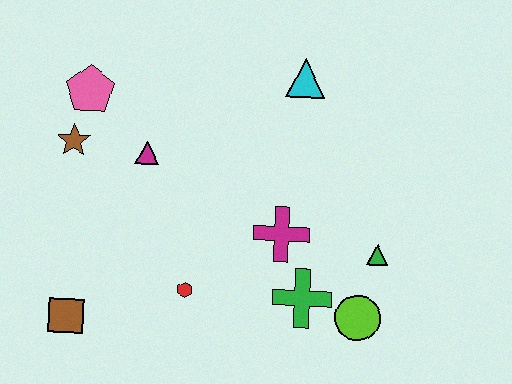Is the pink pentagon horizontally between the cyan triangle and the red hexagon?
No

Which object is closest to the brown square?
The red hexagon is closest to the brown square.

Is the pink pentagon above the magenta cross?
Yes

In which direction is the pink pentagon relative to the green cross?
The pink pentagon is to the left of the green cross.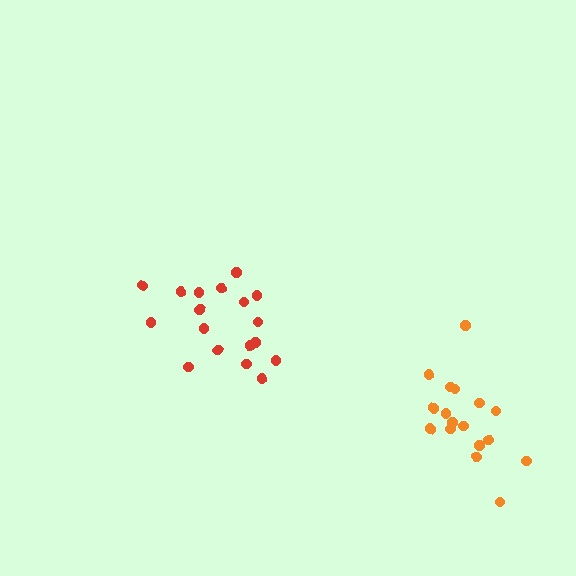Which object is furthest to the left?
The red cluster is leftmost.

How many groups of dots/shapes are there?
There are 2 groups.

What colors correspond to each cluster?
The clusters are colored: orange, red.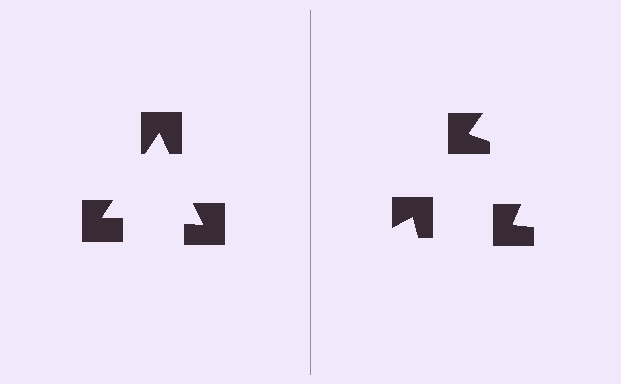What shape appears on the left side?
An illusory triangle.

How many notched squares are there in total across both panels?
6 — 3 on each side.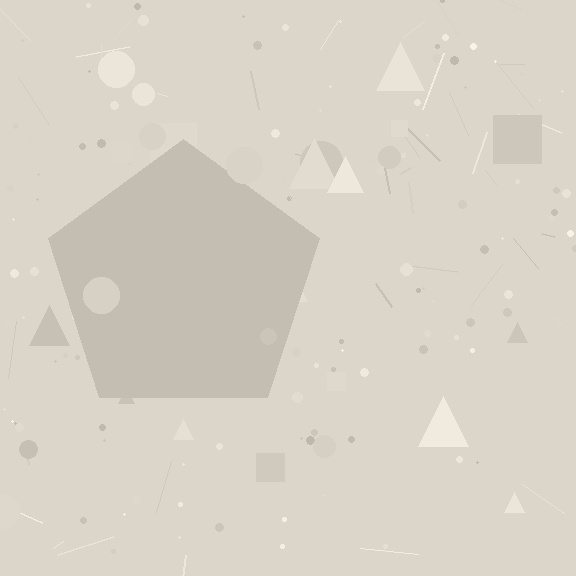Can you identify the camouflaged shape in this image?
The camouflaged shape is a pentagon.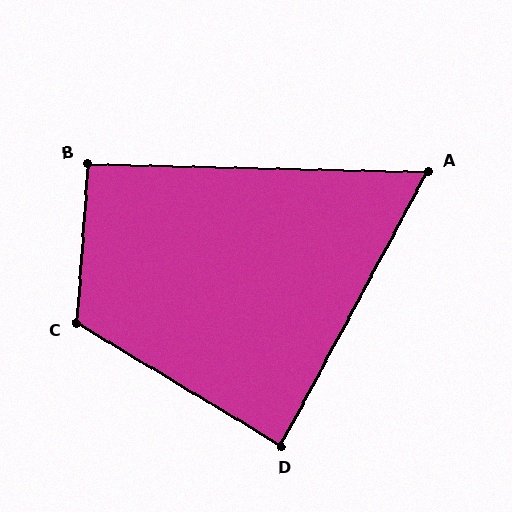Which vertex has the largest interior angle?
C, at approximately 117 degrees.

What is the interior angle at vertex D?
Approximately 87 degrees (approximately right).